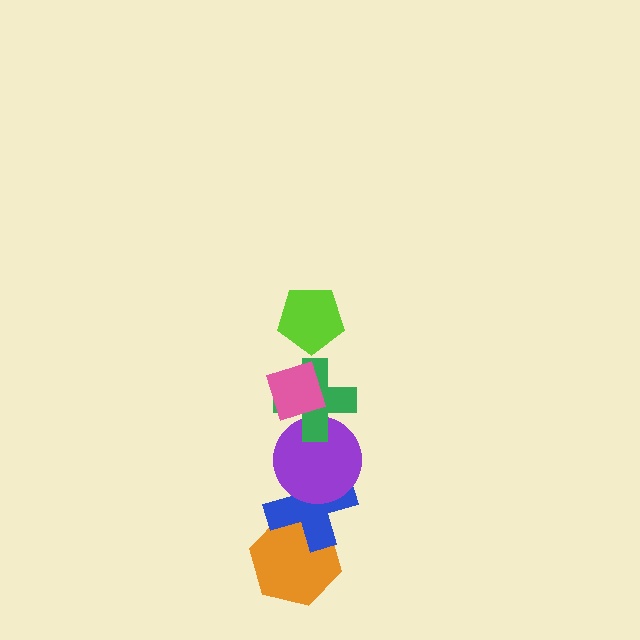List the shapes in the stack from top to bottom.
From top to bottom: the lime pentagon, the pink diamond, the green cross, the purple circle, the blue cross, the orange hexagon.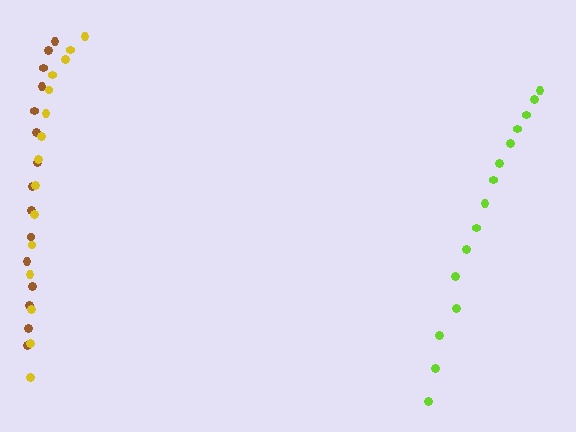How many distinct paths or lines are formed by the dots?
There are 3 distinct paths.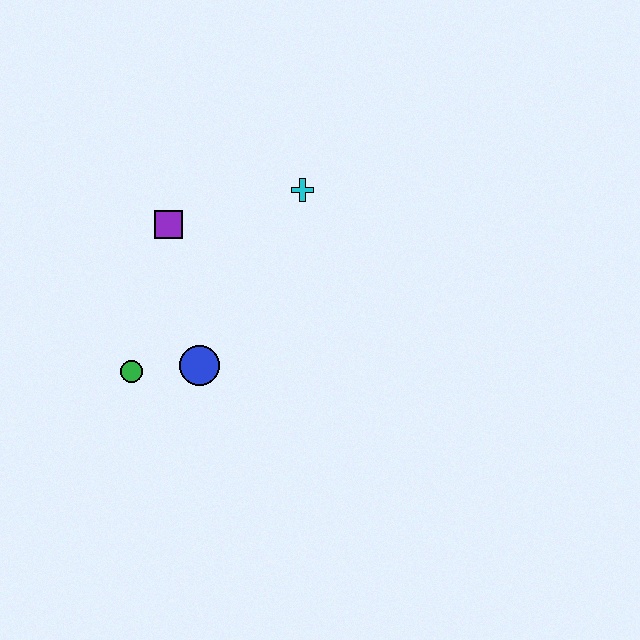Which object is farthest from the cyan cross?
The green circle is farthest from the cyan cross.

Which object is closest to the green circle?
The blue circle is closest to the green circle.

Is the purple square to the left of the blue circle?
Yes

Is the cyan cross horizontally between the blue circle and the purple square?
No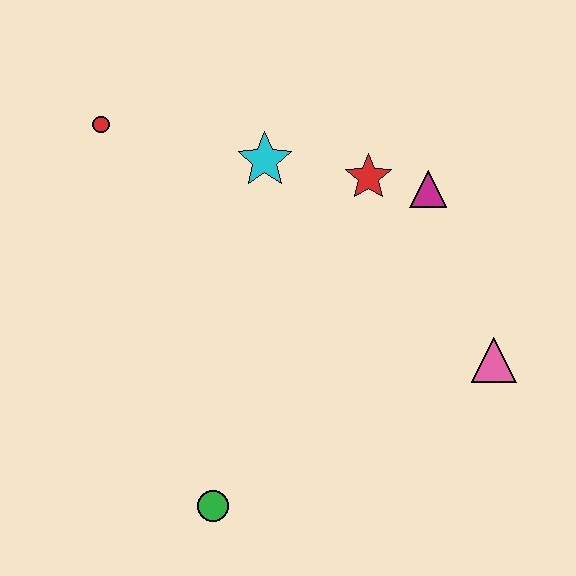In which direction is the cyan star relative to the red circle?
The cyan star is to the right of the red circle.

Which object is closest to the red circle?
The cyan star is closest to the red circle.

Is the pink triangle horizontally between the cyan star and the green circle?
No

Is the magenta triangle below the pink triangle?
No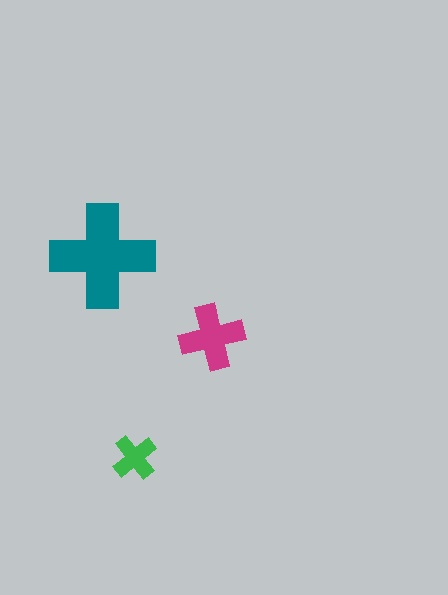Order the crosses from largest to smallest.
the teal one, the magenta one, the green one.